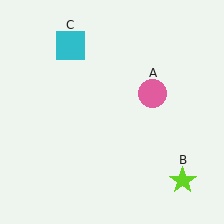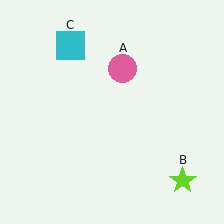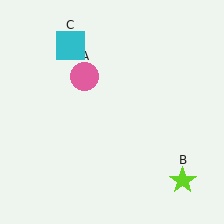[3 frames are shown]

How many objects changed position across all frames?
1 object changed position: pink circle (object A).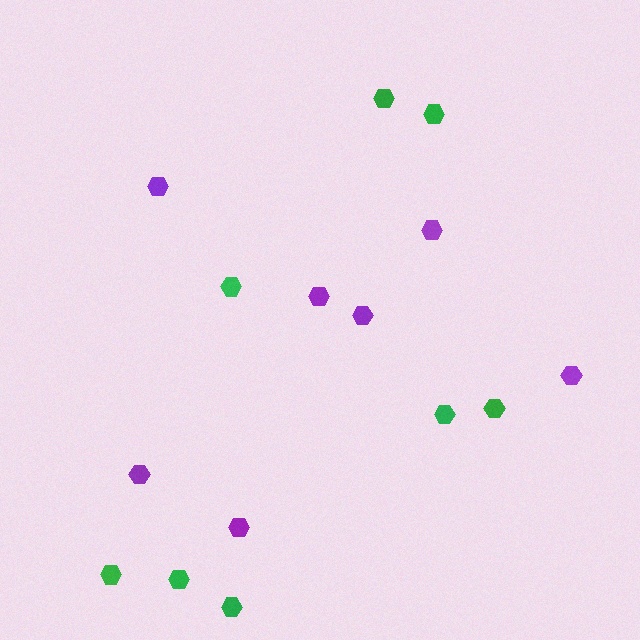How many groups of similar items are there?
There are 2 groups: one group of purple hexagons (7) and one group of green hexagons (8).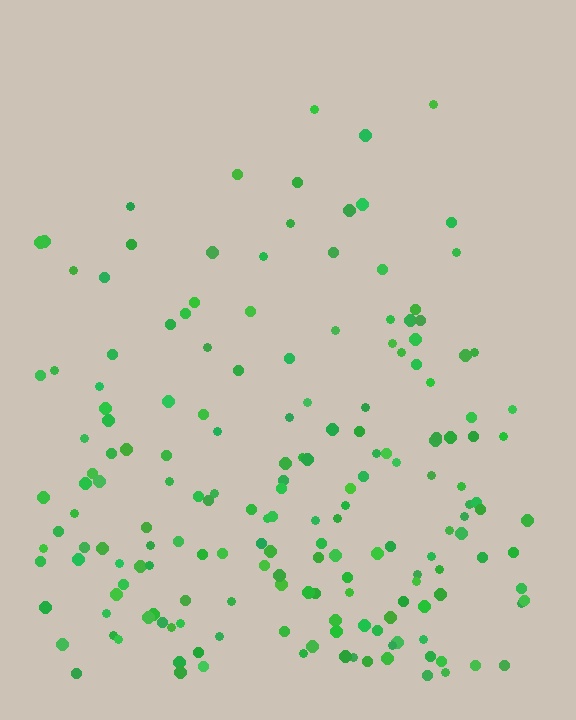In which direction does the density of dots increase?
From top to bottom, with the bottom side densest.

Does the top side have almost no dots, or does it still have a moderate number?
Still a moderate number, just noticeably fewer than the bottom.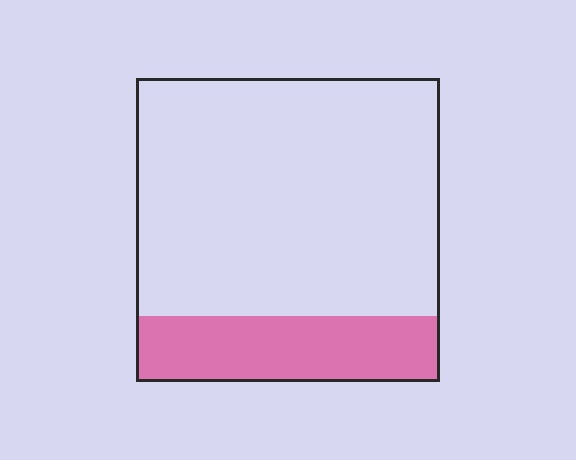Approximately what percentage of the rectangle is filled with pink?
Approximately 20%.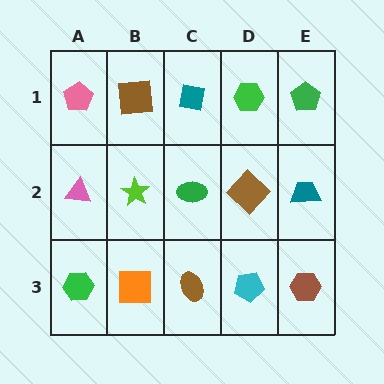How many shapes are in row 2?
5 shapes.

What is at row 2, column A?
A pink triangle.